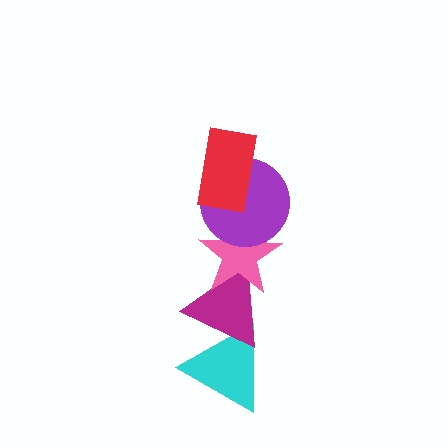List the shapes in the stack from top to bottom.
From top to bottom: the red rectangle, the purple circle, the pink star, the magenta triangle, the cyan triangle.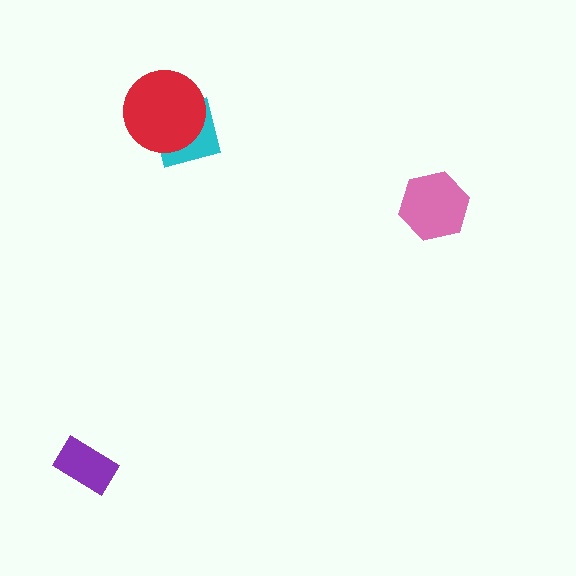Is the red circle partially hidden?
No, no other shape covers it.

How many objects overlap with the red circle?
1 object overlaps with the red circle.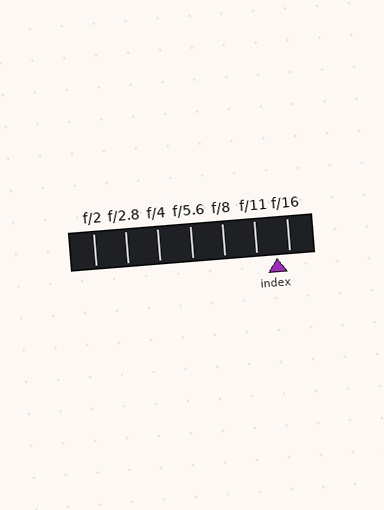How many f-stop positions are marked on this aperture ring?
There are 7 f-stop positions marked.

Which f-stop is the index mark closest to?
The index mark is closest to f/16.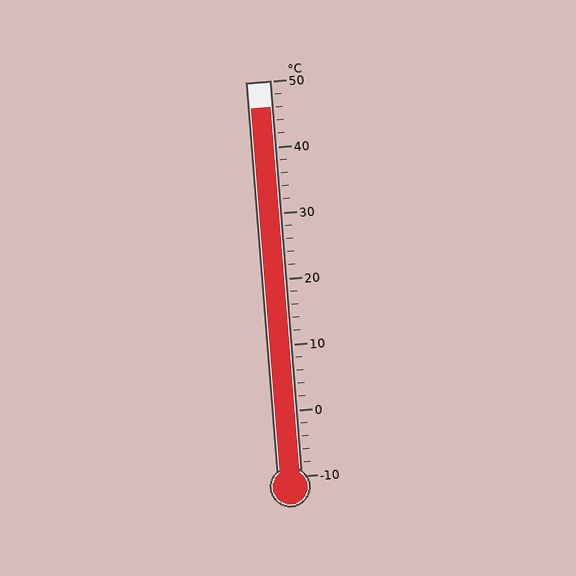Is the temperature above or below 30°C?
The temperature is above 30°C.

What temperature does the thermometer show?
The thermometer shows approximately 46°C.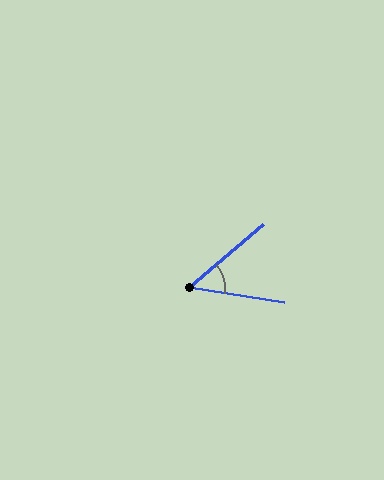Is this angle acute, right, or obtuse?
It is acute.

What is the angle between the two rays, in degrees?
Approximately 50 degrees.